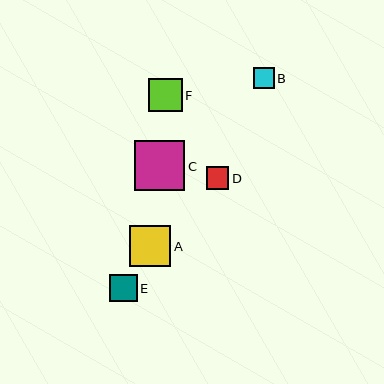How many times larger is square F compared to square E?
Square F is approximately 1.2 times the size of square E.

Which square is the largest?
Square C is the largest with a size of approximately 51 pixels.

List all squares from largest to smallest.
From largest to smallest: C, A, F, E, D, B.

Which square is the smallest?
Square B is the smallest with a size of approximately 21 pixels.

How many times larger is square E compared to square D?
Square E is approximately 1.2 times the size of square D.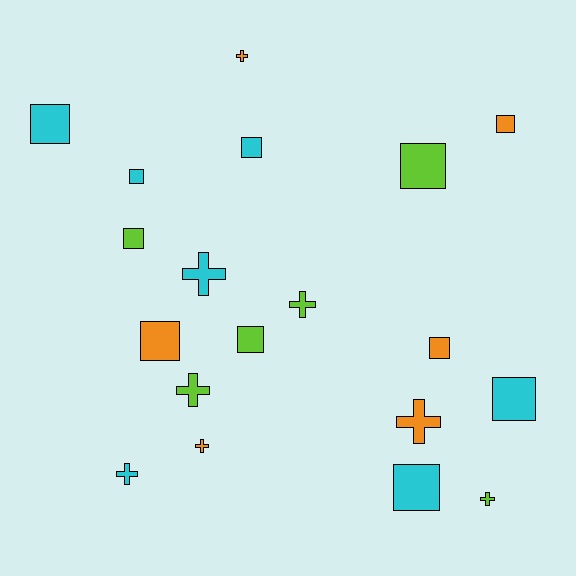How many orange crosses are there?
There are 3 orange crosses.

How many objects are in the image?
There are 19 objects.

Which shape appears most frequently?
Square, with 11 objects.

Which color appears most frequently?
Cyan, with 7 objects.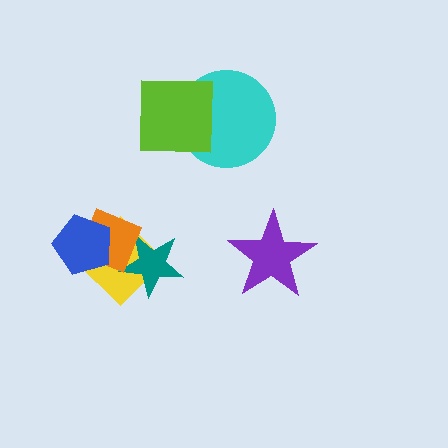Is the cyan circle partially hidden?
Yes, it is partially covered by another shape.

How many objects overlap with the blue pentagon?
2 objects overlap with the blue pentagon.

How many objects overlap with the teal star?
2 objects overlap with the teal star.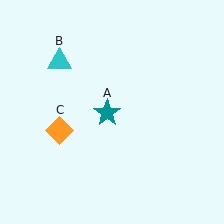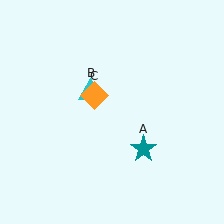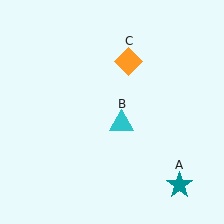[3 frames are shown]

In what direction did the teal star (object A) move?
The teal star (object A) moved down and to the right.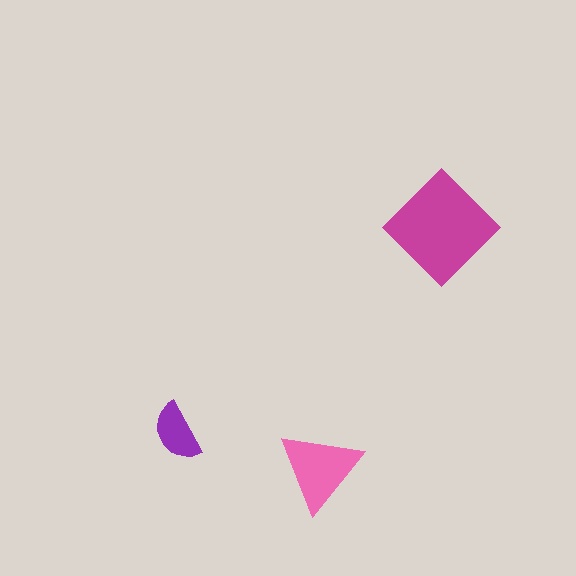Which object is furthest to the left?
The purple semicircle is leftmost.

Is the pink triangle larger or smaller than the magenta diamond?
Smaller.